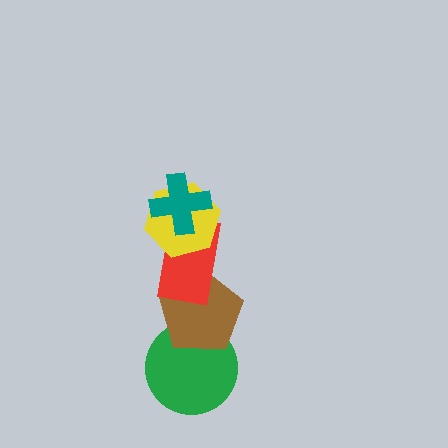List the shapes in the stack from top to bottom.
From top to bottom: the teal cross, the yellow hexagon, the red rectangle, the brown pentagon, the green circle.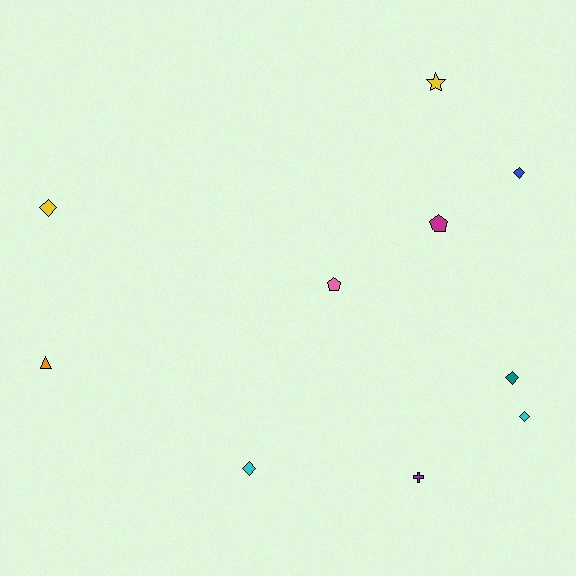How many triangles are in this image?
There is 1 triangle.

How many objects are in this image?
There are 10 objects.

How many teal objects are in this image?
There is 1 teal object.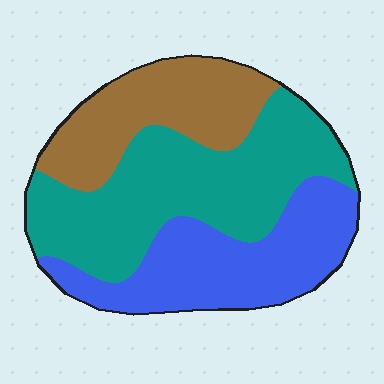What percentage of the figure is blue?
Blue takes up between a sixth and a third of the figure.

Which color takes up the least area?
Brown, at roughly 25%.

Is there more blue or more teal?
Teal.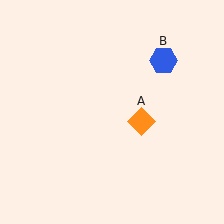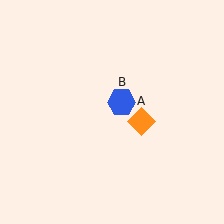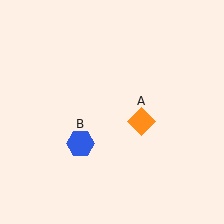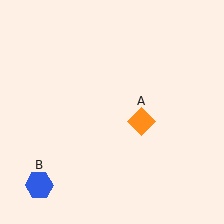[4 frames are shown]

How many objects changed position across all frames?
1 object changed position: blue hexagon (object B).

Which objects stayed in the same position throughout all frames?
Orange diamond (object A) remained stationary.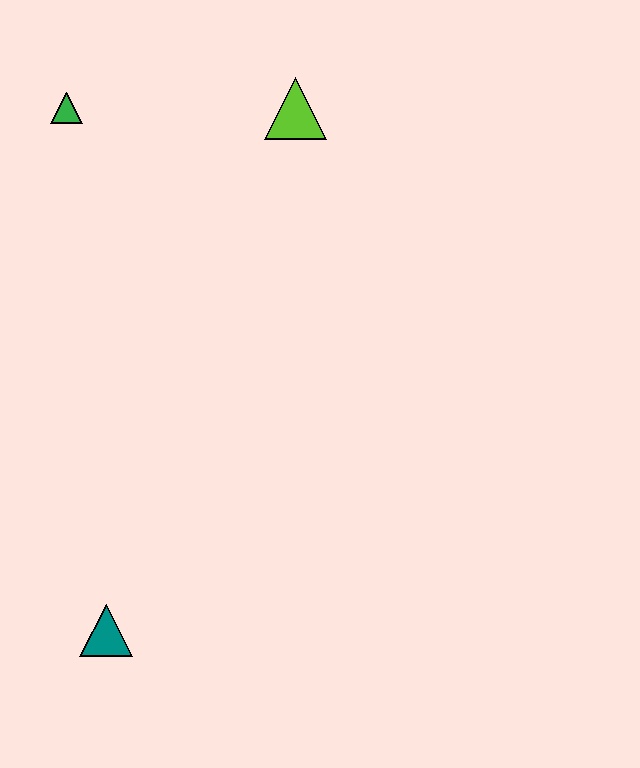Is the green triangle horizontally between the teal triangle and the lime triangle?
No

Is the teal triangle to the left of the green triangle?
No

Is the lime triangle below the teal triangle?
No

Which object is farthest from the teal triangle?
The lime triangle is farthest from the teal triangle.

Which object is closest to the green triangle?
The lime triangle is closest to the green triangle.